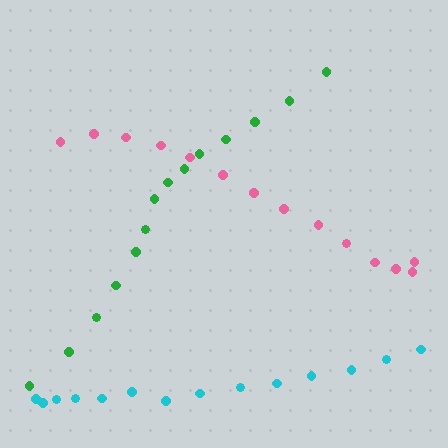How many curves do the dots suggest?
There are 3 distinct paths.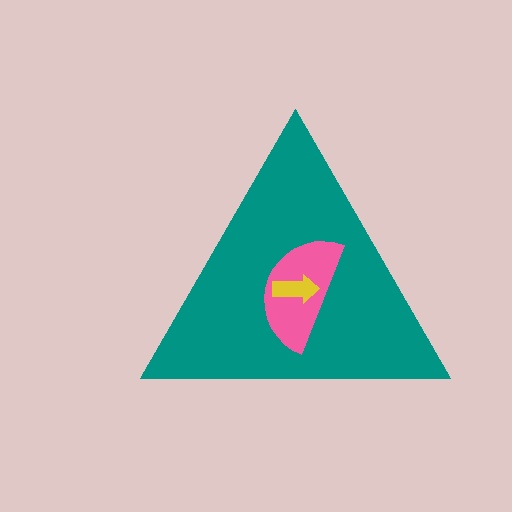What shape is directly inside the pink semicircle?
The yellow arrow.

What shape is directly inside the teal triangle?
The pink semicircle.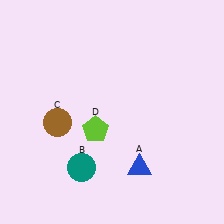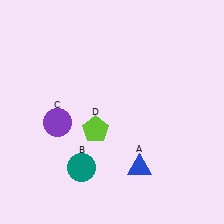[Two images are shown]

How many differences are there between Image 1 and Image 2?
There is 1 difference between the two images.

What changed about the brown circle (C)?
In Image 1, C is brown. In Image 2, it changed to purple.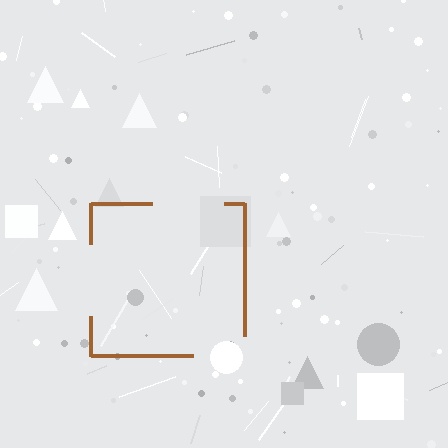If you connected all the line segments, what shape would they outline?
They would outline a square.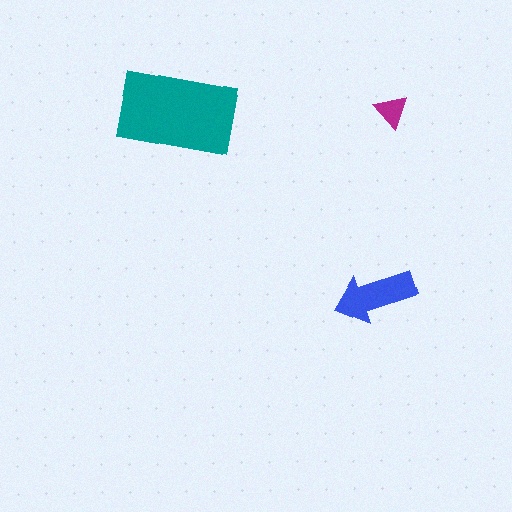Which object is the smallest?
The magenta triangle.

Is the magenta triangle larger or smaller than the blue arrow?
Smaller.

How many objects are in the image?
There are 3 objects in the image.